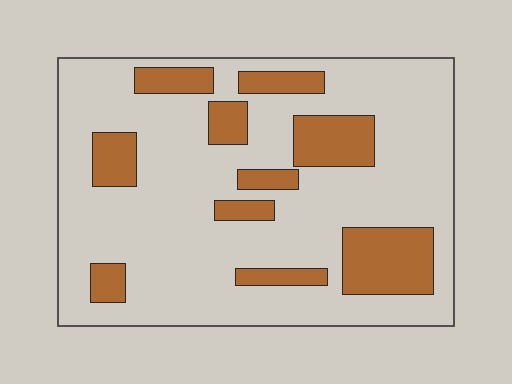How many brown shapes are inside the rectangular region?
10.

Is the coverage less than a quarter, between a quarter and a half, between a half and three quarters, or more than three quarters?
Less than a quarter.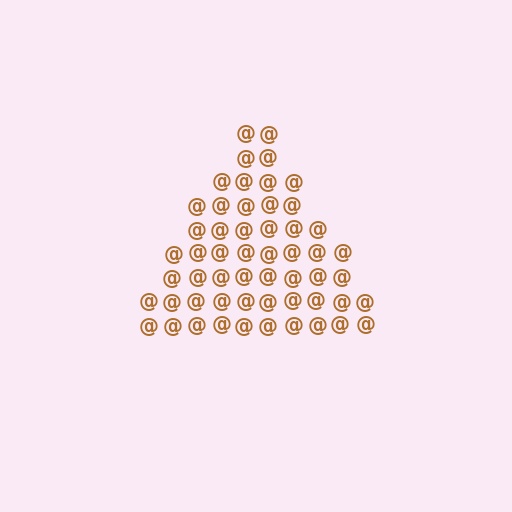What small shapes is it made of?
It is made of small at signs.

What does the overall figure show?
The overall figure shows a triangle.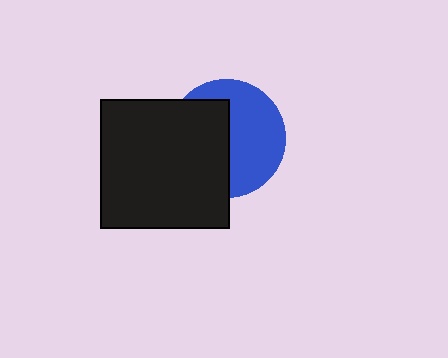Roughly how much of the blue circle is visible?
About half of it is visible (roughly 53%).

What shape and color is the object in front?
The object in front is a black square.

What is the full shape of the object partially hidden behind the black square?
The partially hidden object is a blue circle.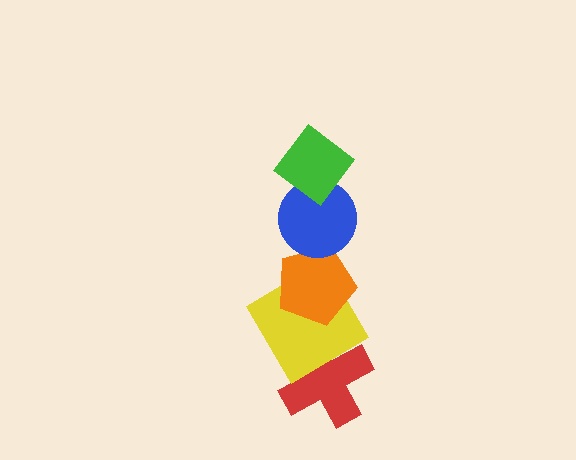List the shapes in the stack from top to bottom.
From top to bottom: the green diamond, the blue circle, the orange pentagon, the yellow diamond, the red cross.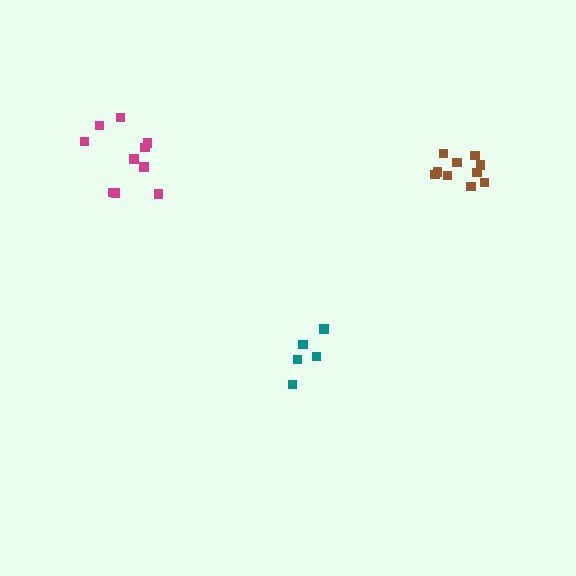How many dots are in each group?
Group 1: 5 dots, Group 2: 10 dots, Group 3: 10 dots (25 total).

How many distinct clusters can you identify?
There are 3 distinct clusters.